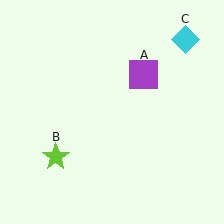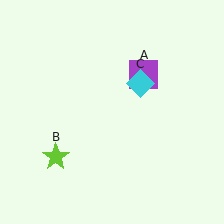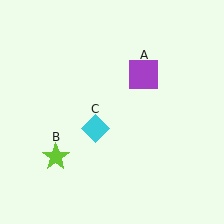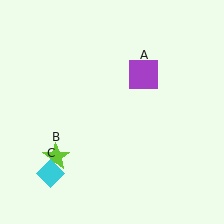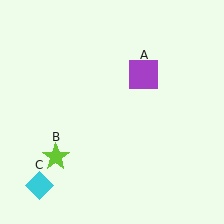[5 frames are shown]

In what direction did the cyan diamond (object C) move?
The cyan diamond (object C) moved down and to the left.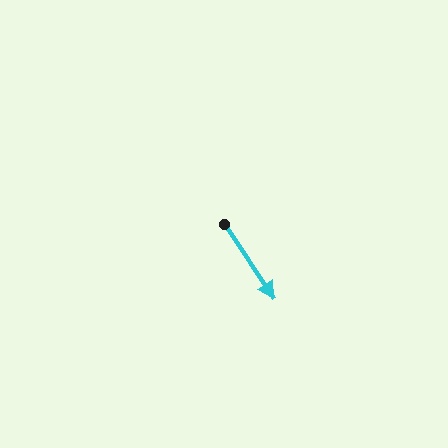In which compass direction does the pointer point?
Southeast.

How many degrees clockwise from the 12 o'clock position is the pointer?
Approximately 146 degrees.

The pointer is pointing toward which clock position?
Roughly 5 o'clock.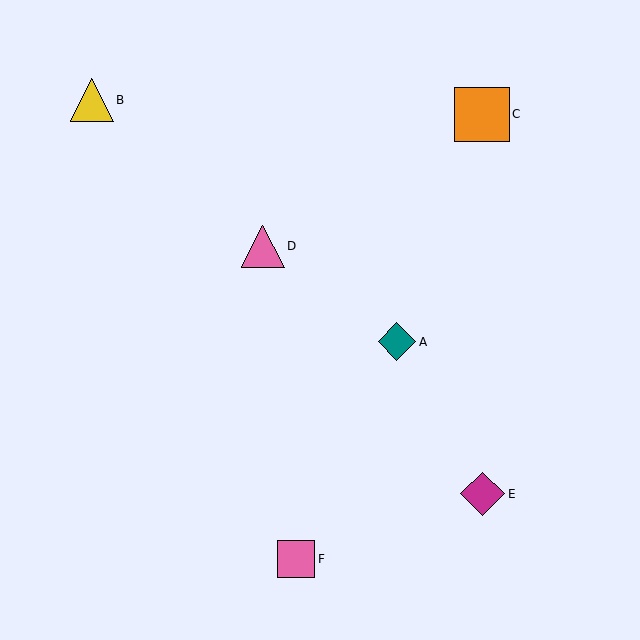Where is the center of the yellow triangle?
The center of the yellow triangle is at (92, 100).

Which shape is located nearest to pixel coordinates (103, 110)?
The yellow triangle (labeled B) at (92, 100) is nearest to that location.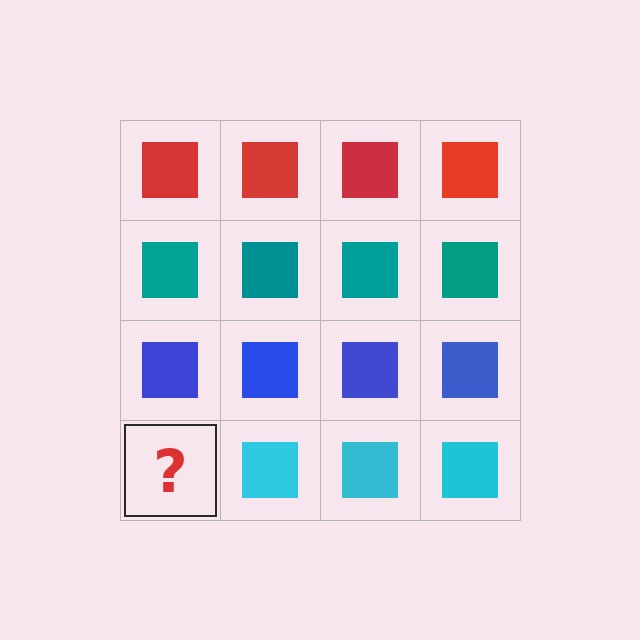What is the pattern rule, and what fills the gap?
The rule is that each row has a consistent color. The gap should be filled with a cyan square.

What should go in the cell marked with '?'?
The missing cell should contain a cyan square.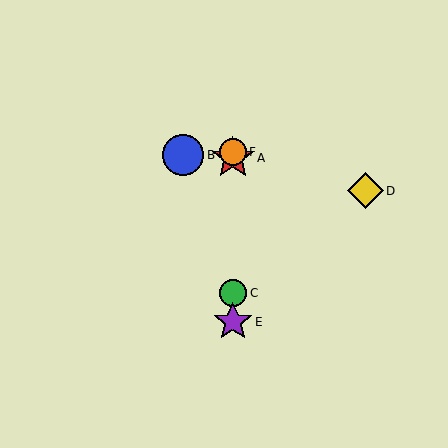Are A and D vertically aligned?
No, A is at x≈233 and D is at x≈366.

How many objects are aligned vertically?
4 objects (A, C, E, F) are aligned vertically.